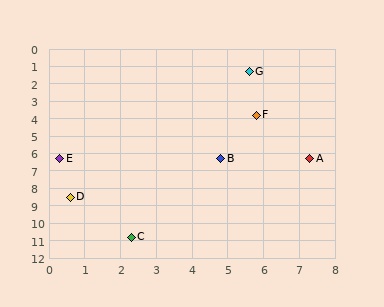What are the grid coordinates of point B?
Point B is at approximately (4.8, 6.3).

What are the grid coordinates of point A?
Point A is at approximately (7.3, 6.3).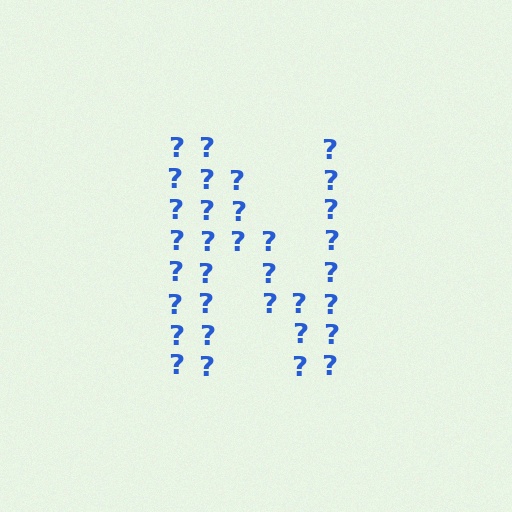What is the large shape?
The large shape is the letter N.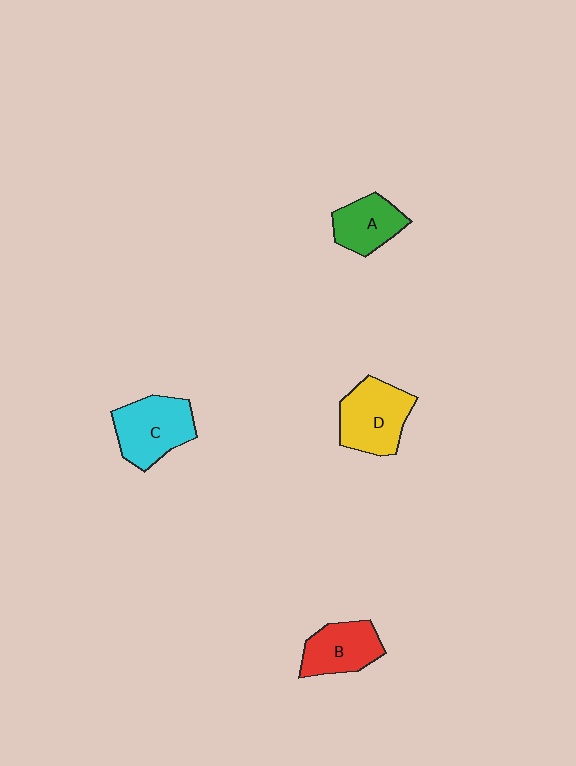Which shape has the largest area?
Shape D (yellow).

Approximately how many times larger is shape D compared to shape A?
Approximately 1.4 times.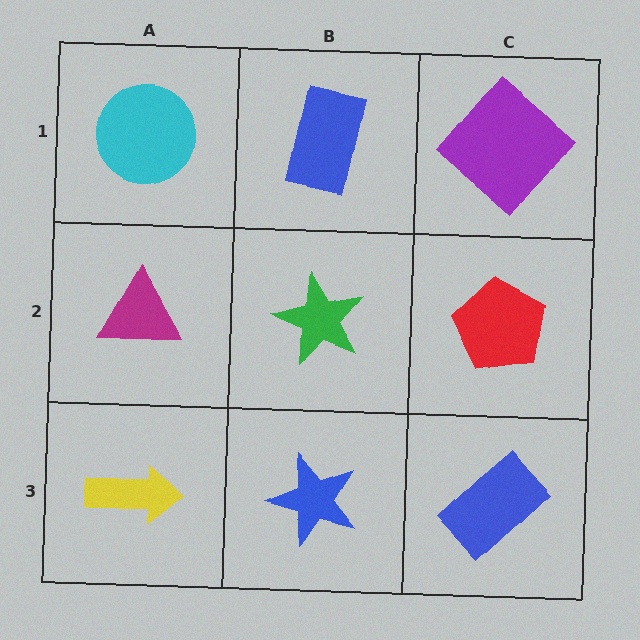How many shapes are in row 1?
3 shapes.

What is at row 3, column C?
A blue rectangle.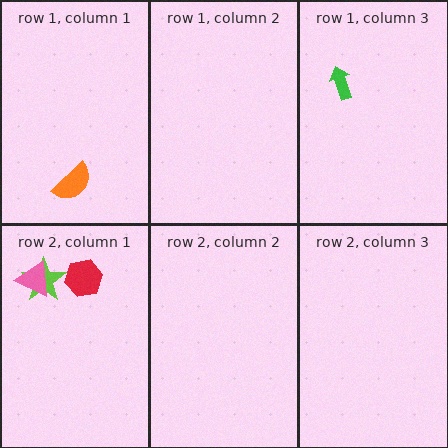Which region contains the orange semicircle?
The row 1, column 1 region.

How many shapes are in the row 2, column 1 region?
3.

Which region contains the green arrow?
The row 1, column 3 region.